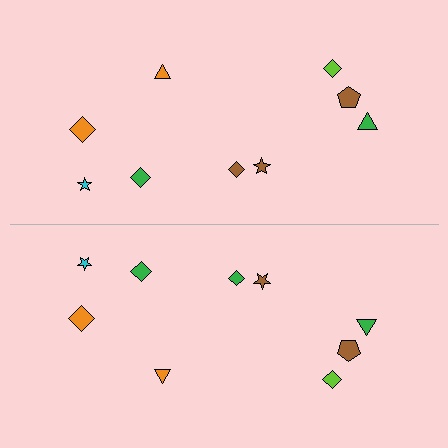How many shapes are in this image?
There are 18 shapes in this image.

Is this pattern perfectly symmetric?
No, the pattern is not perfectly symmetric. The green diamond on the bottom side breaks the symmetry — its mirror counterpart is brown.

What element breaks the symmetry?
The green diamond on the bottom side breaks the symmetry — its mirror counterpart is brown.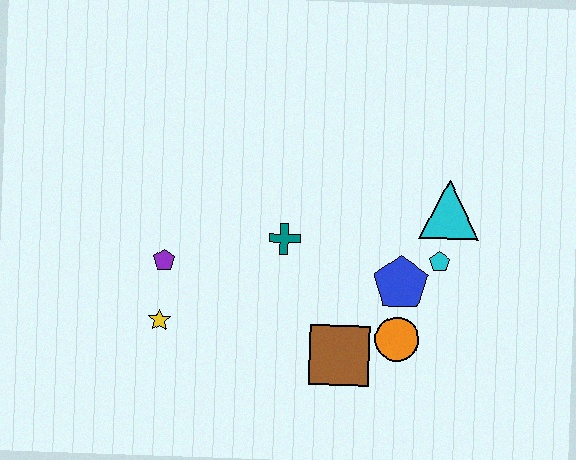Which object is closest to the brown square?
The orange circle is closest to the brown square.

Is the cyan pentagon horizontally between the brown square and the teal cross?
No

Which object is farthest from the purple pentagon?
The cyan triangle is farthest from the purple pentagon.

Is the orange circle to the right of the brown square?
Yes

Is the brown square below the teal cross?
Yes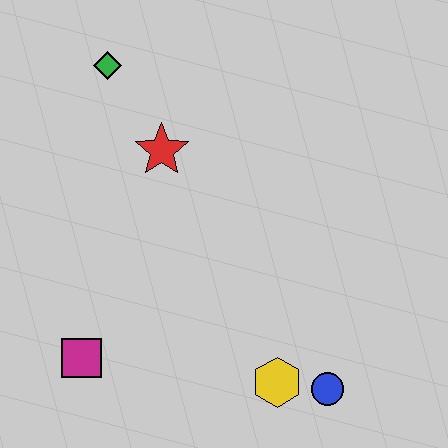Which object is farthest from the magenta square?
The green diamond is farthest from the magenta square.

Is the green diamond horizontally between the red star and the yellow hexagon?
No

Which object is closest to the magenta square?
The yellow hexagon is closest to the magenta square.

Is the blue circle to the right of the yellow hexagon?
Yes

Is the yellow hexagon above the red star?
No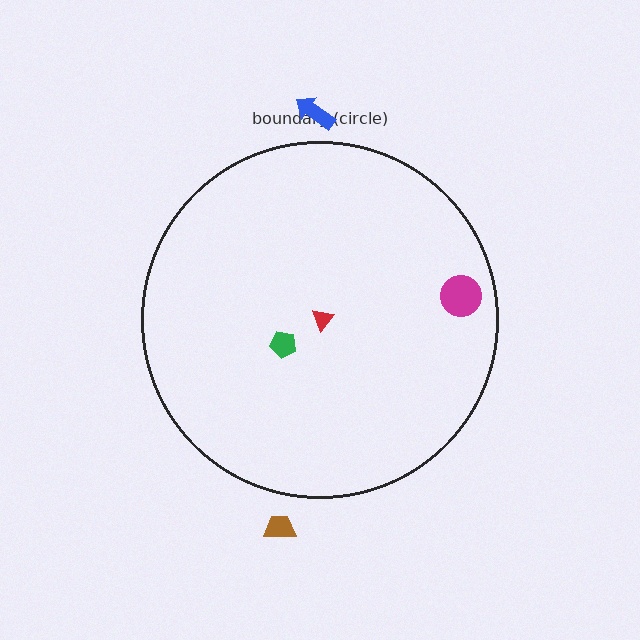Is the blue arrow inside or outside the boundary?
Outside.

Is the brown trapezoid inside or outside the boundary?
Outside.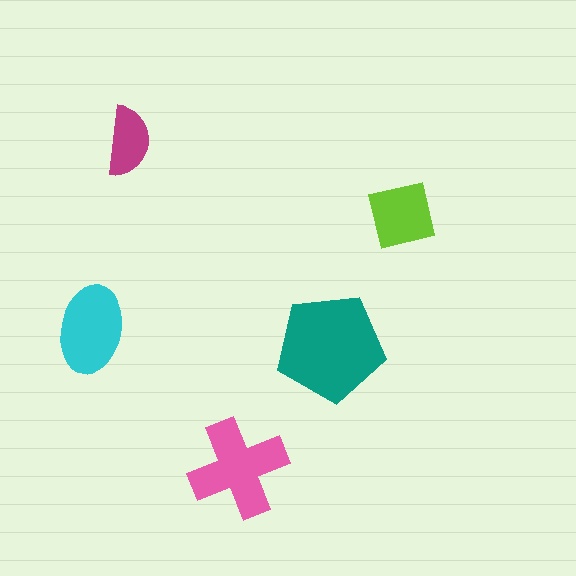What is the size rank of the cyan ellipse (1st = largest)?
3rd.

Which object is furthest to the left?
The cyan ellipse is leftmost.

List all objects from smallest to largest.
The magenta semicircle, the lime square, the cyan ellipse, the pink cross, the teal pentagon.